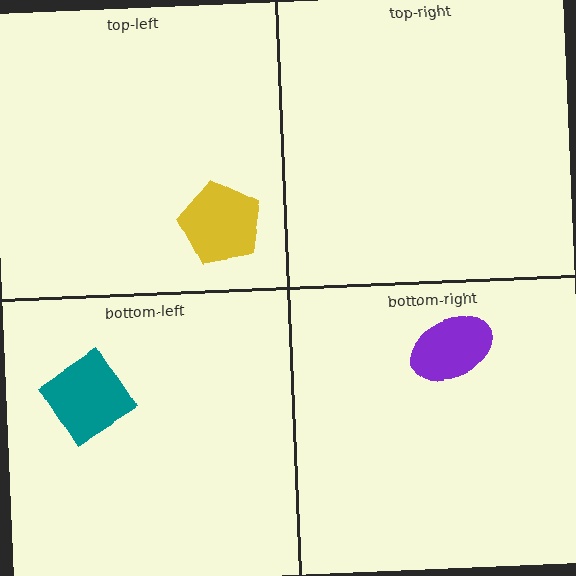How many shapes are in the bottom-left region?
1.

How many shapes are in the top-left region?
1.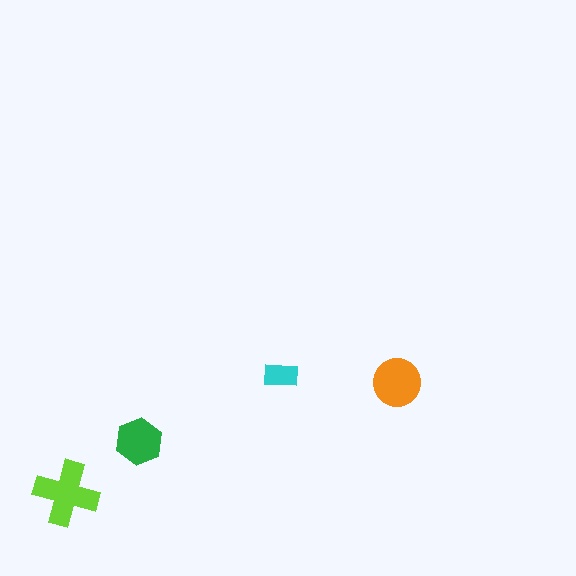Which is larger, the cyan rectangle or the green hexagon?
The green hexagon.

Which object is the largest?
The lime cross.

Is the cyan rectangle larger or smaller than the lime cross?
Smaller.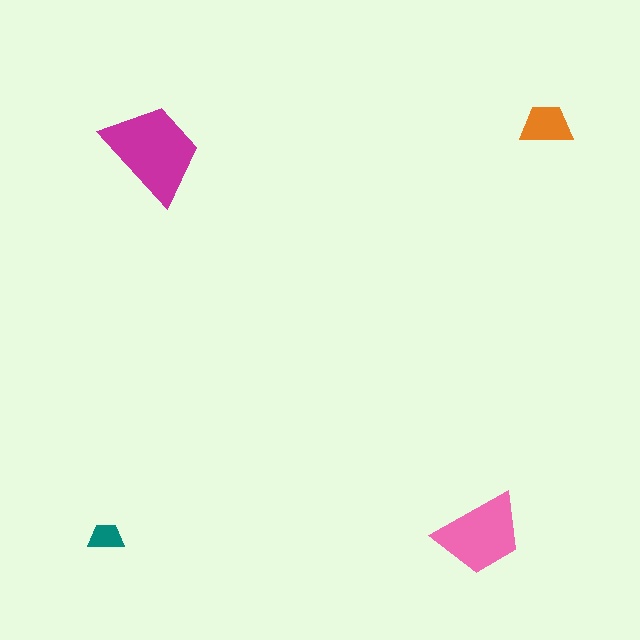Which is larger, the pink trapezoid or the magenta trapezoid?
The magenta one.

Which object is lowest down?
The pink trapezoid is bottommost.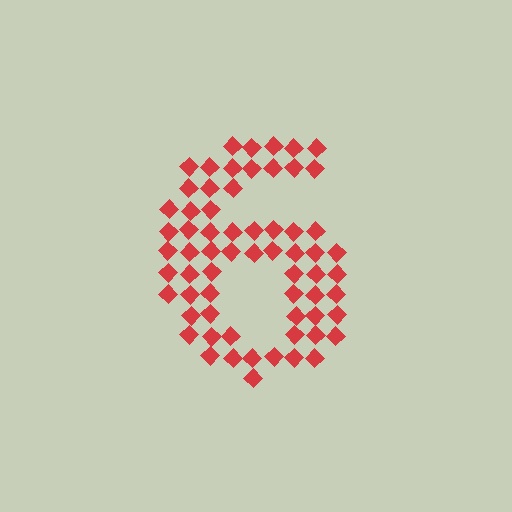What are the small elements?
The small elements are diamonds.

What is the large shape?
The large shape is the digit 6.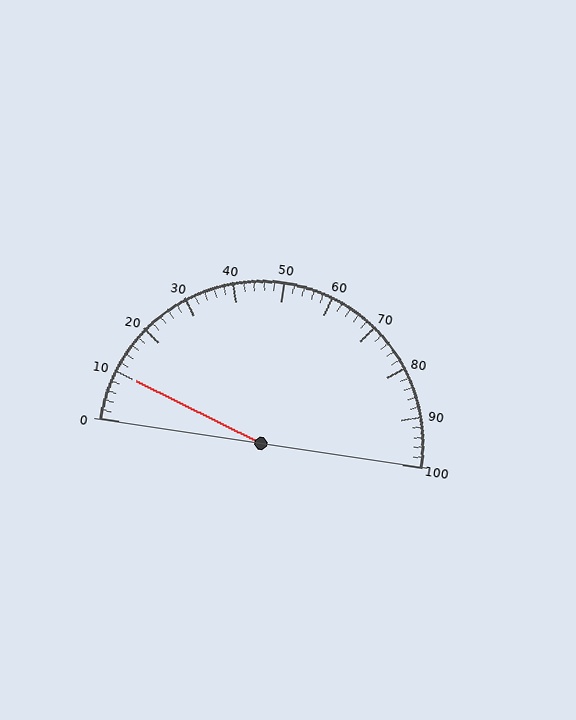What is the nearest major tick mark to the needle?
The nearest major tick mark is 10.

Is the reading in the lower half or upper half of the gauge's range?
The reading is in the lower half of the range (0 to 100).